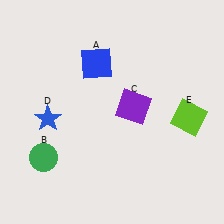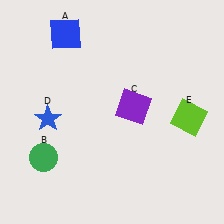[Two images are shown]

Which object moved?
The blue square (A) moved left.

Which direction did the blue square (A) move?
The blue square (A) moved left.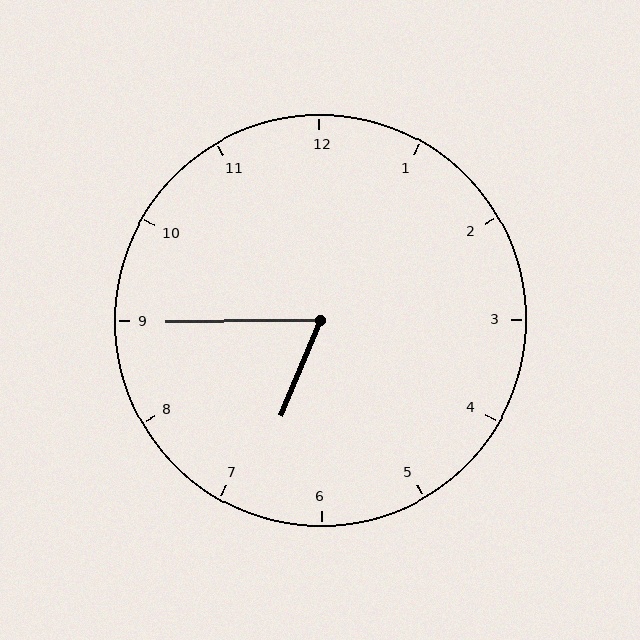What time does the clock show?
6:45.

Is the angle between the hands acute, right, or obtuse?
It is acute.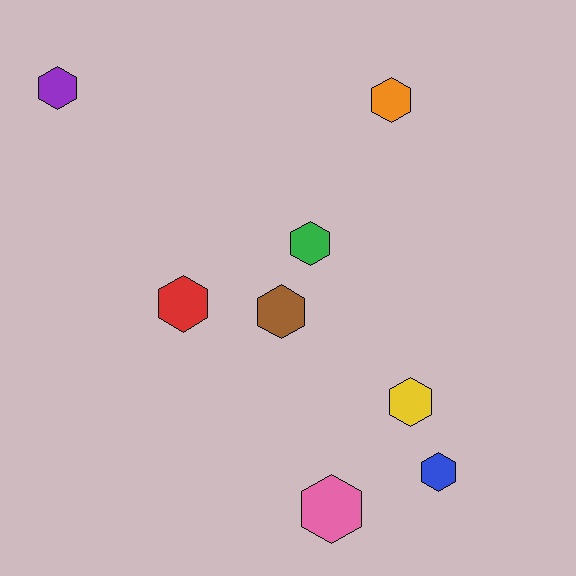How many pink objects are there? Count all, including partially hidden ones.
There is 1 pink object.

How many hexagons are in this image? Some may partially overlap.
There are 8 hexagons.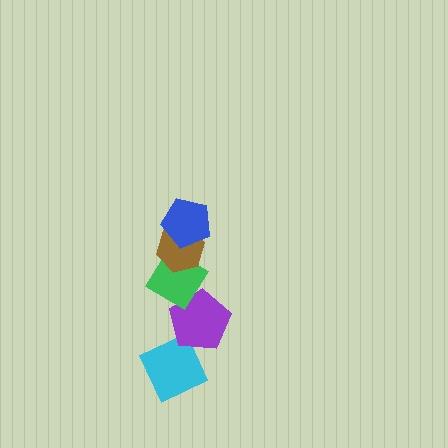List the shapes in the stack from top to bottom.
From top to bottom: the blue pentagon, the brown hexagon, the green diamond, the purple pentagon, the cyan diamond.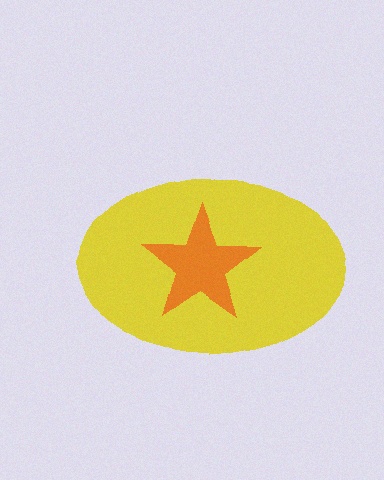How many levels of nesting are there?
2.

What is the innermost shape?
The orange star.